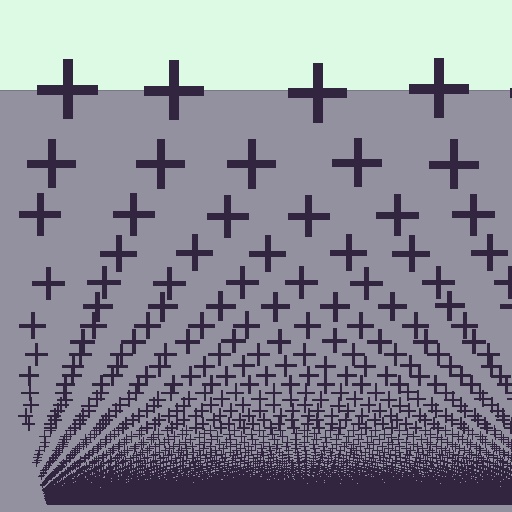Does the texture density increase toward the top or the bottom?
Density increases toward the bottom.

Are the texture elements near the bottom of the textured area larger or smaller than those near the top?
Smaller. The gradient is inverted — elements near the bottom are smaller and denser.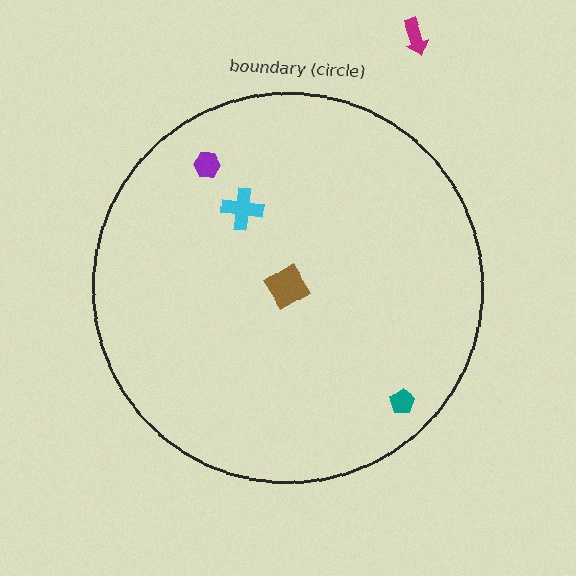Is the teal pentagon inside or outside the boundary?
Inside.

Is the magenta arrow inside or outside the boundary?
Outside.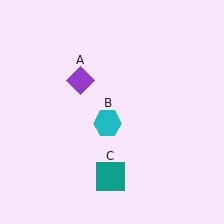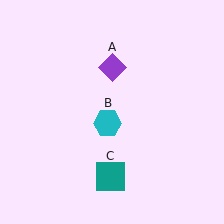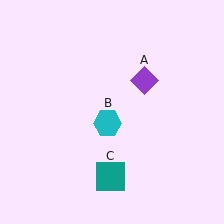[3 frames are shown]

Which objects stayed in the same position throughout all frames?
Cyan hexagon (object B) and teal square (object C) remained stationary.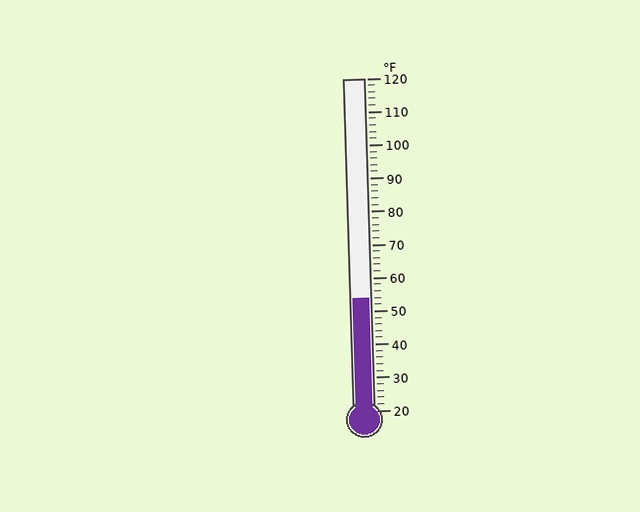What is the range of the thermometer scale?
The thermometer scale ranges from 20°F to 120°F.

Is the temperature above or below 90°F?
The temperature is below 90°F.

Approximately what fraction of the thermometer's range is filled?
The thermometer is filled to approximately 35% of its range.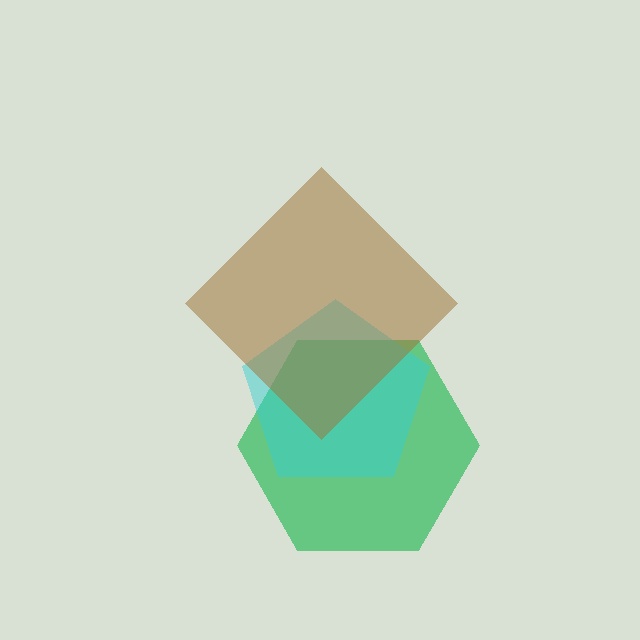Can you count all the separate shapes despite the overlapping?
Yes, there are 3 separate shapes.